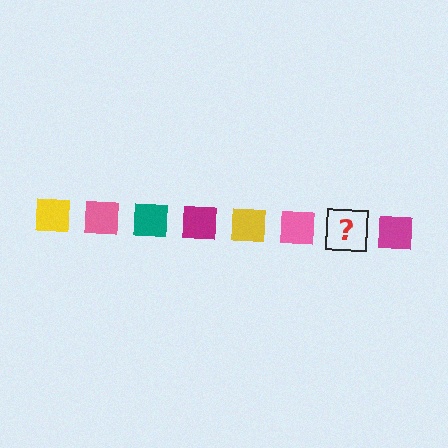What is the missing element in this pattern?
The missing element is a teal square.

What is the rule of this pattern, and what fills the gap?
The rule is that the pattern cycles through yellow, pink, teal, magenta squares. The gap should be filled with a teal square.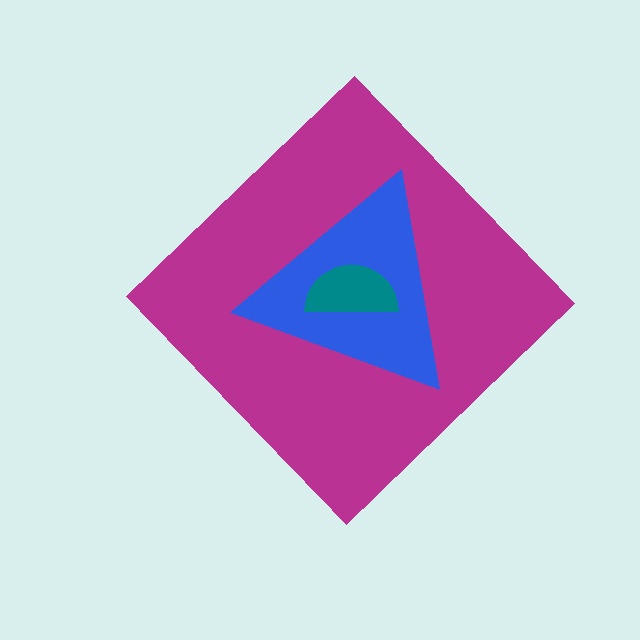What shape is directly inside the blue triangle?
The teal semicircle.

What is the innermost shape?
The teal semicircle.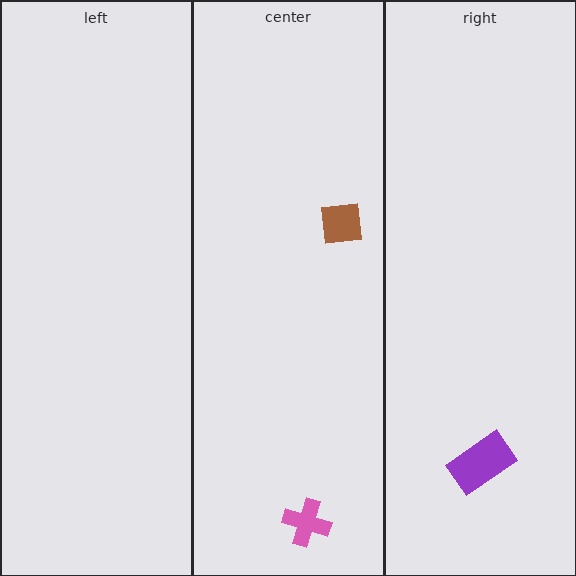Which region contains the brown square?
The center region.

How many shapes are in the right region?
1.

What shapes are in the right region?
The purple rectangle.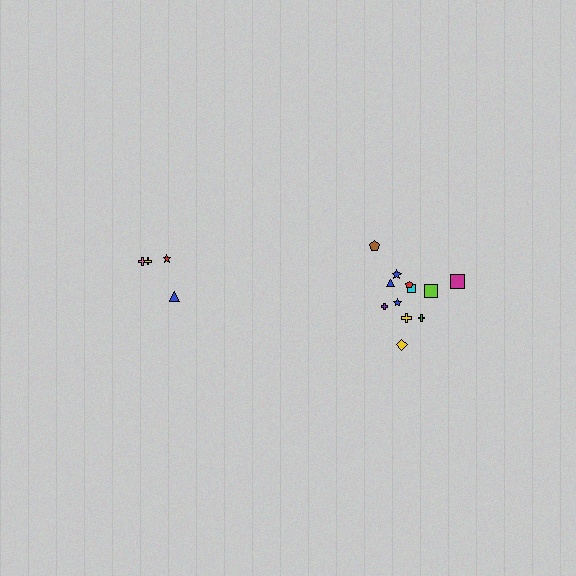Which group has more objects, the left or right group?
The right group.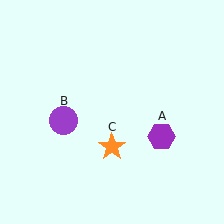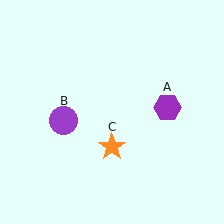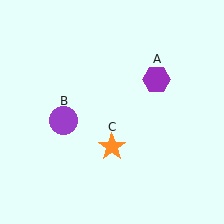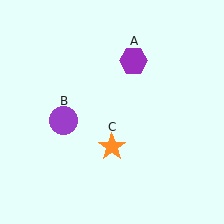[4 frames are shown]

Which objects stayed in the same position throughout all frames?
Purple circle (object B) and orange star (object C) remained stationary.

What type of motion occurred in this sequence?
The purple hexagon (object A) rotated counterclockwise around the center of the scene.